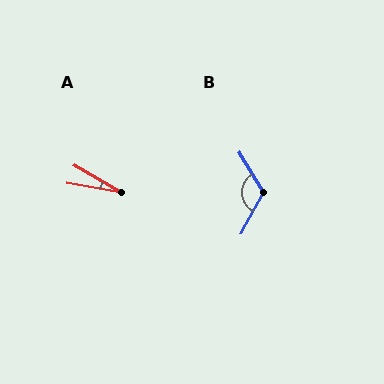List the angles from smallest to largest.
A (20°), B (121°).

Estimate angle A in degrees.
Approximately 20 degrees.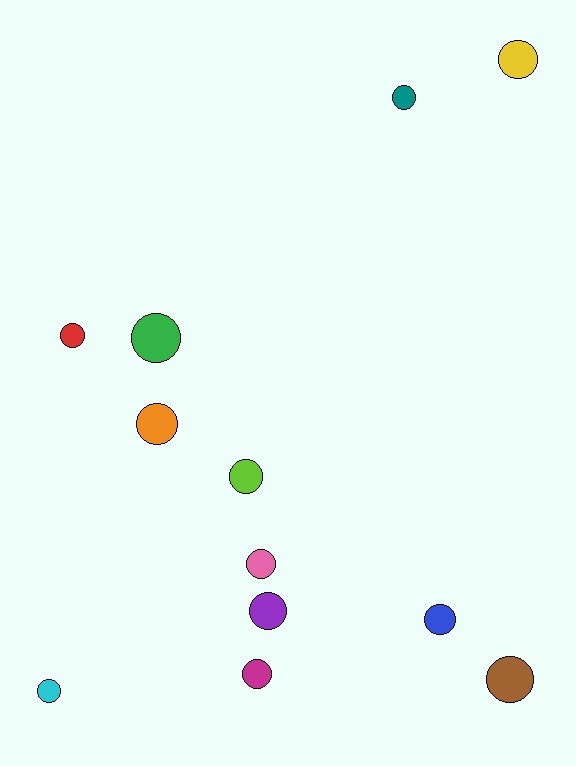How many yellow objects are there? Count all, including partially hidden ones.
There is 1 yellow object.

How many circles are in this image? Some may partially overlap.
There are 12 circles.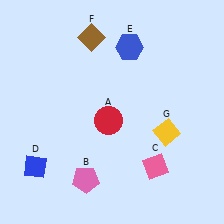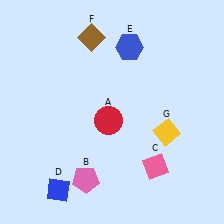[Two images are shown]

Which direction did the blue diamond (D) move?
The blue diamond (D) moved down.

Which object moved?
The blue diamond (D) moved down.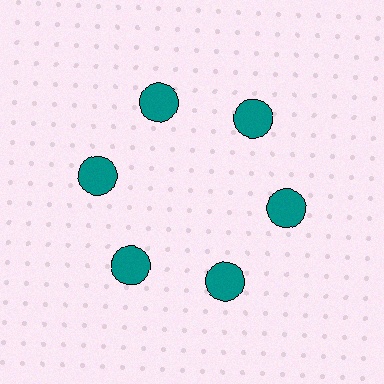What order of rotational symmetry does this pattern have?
This pattern has 6-fold rotational symmetry.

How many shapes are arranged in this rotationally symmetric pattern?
There are 6 shapes, arranged in 6 groups of 1.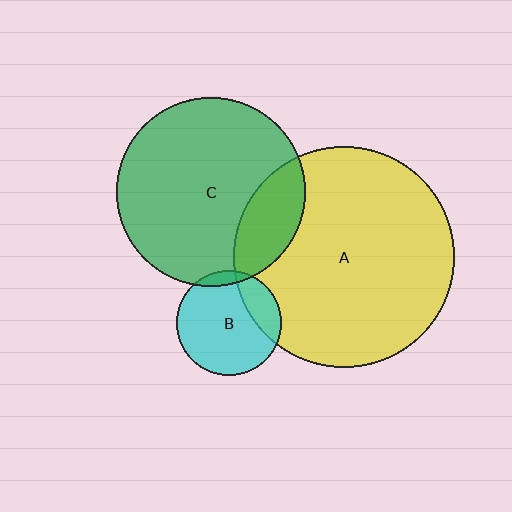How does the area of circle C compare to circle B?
Approximately 3.3 times.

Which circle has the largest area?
Circle A (yellow).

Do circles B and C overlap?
Yes.